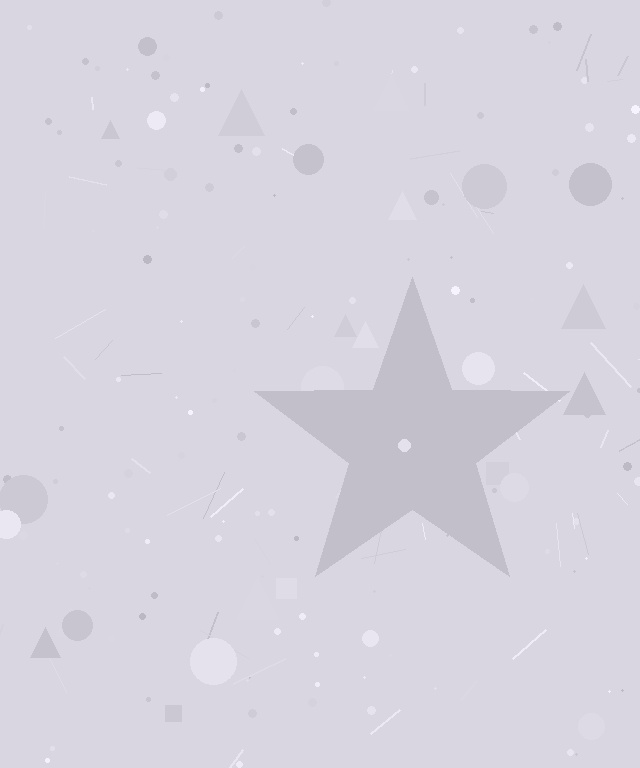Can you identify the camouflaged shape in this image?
The camouflaged shape is a star.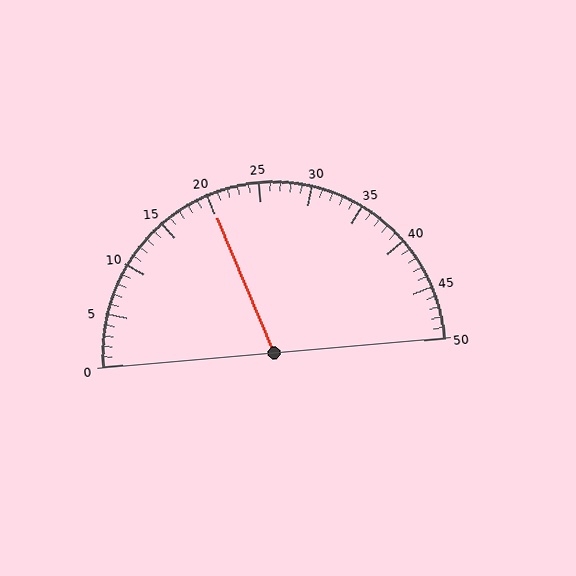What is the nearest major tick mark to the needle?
The nearest major tick mark is 20.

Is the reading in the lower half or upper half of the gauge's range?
The reading is in the lower half of the range (0 to 50).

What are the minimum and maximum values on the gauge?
The gauge ranges from 0 to 50.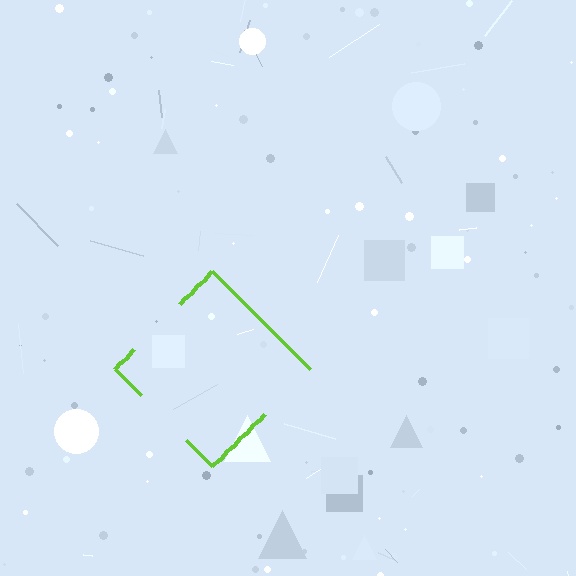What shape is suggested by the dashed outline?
The dashed outline suggests a diamond.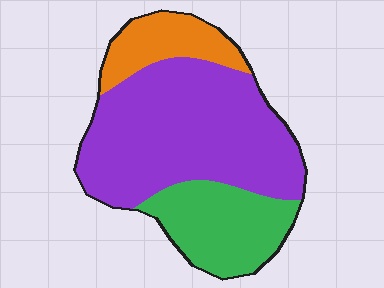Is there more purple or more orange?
Purple.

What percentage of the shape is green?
Green covers 25% of the shape.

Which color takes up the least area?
Orange, at roughly 15%.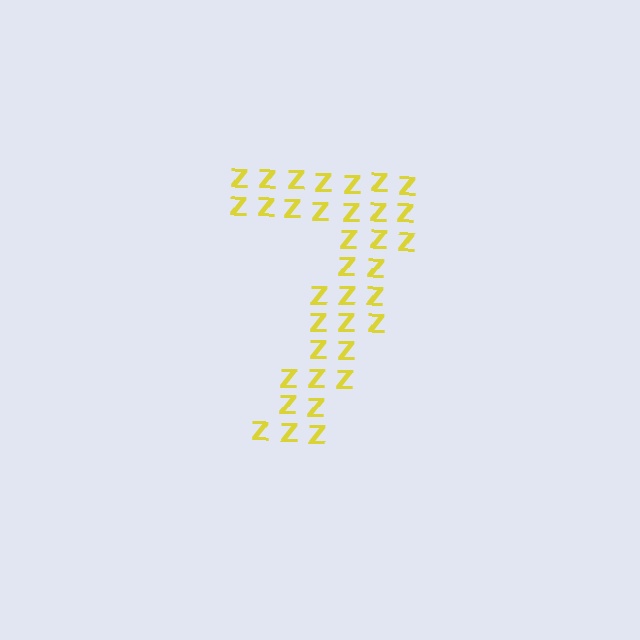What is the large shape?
The large shape is the digit 7.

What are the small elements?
The small elements are letter Z's.